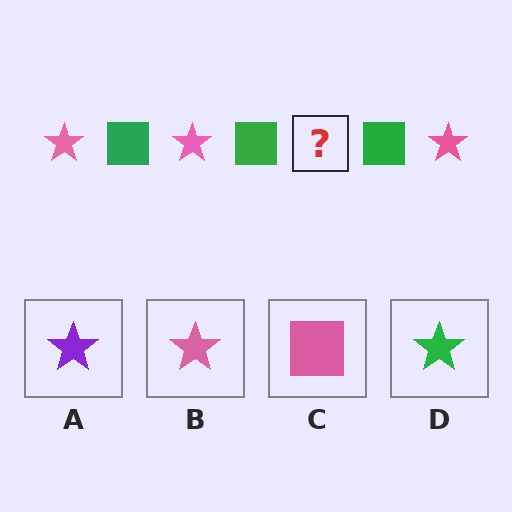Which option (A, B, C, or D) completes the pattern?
B.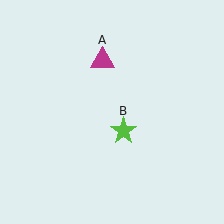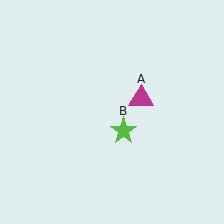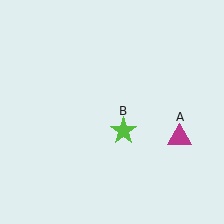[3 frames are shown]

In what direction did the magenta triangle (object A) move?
The magenta triangle (object A) moved down and to the right.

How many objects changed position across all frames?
1 object changed position: magenta triangle (object A).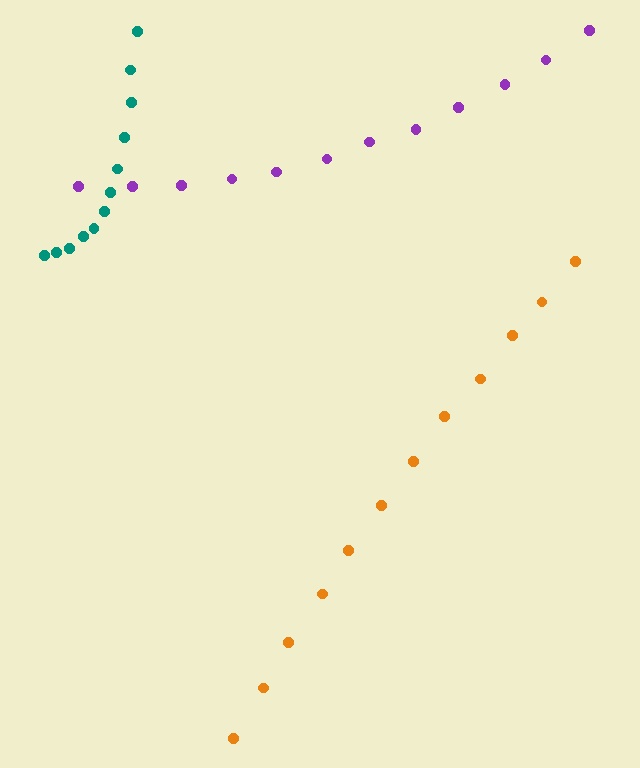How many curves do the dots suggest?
There are 3 distinct paths.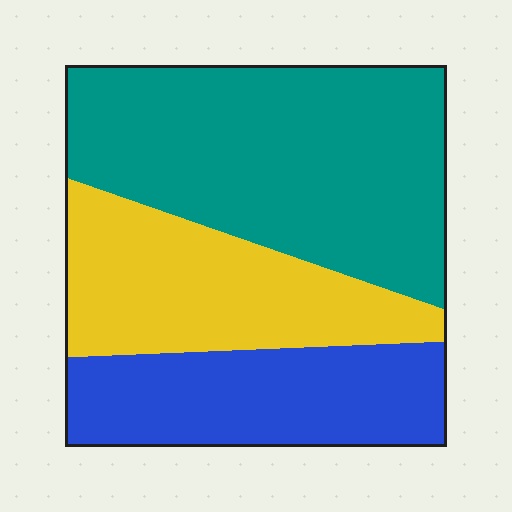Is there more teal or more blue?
Teal.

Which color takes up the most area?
Teal, at roughly 45%.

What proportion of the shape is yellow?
Yellow covers 28% of the shape.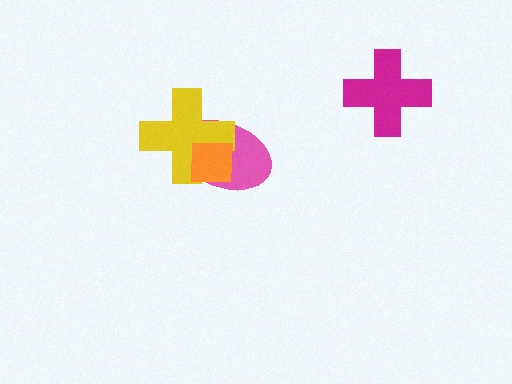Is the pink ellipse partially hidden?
Yes, it is partially covered by another shape.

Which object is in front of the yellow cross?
The orange square is in front of the yellow cross.